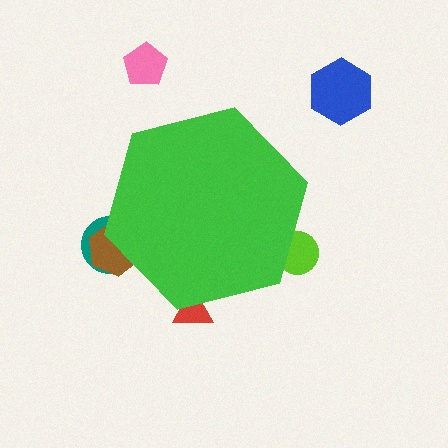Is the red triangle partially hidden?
Yes, the red triangle is partially hidden behind the green hexagon.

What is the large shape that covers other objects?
A green hexagon.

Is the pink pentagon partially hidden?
No, the pink pentagon is fully visible.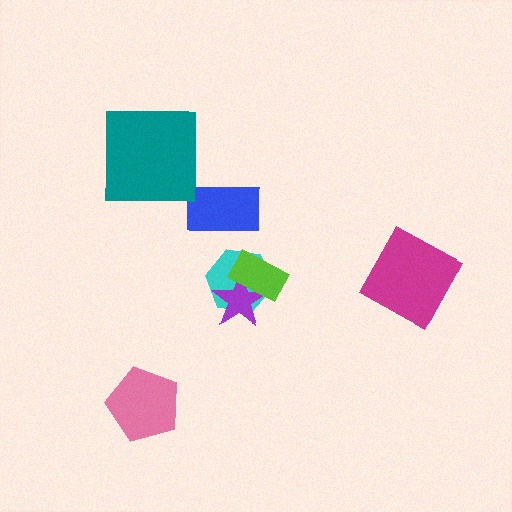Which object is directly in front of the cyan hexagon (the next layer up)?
The purple star is directly in front of the cyan hexagon.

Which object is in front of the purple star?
The lime rectangle is in front of the purple star.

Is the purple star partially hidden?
Yes, it is partially covered by another shape.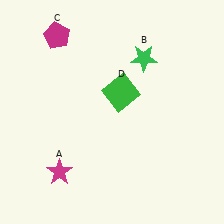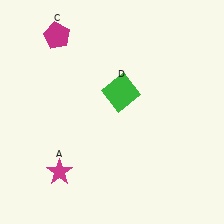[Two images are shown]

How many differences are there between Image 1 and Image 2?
There is 1 difference between the two images.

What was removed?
The green star (B) was removed in Image 2.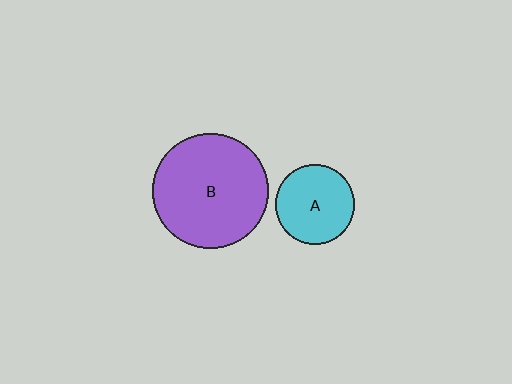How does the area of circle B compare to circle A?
Approximately 2.1 times.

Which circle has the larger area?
Circle B (purple).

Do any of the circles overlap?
No, none of the circles overlap.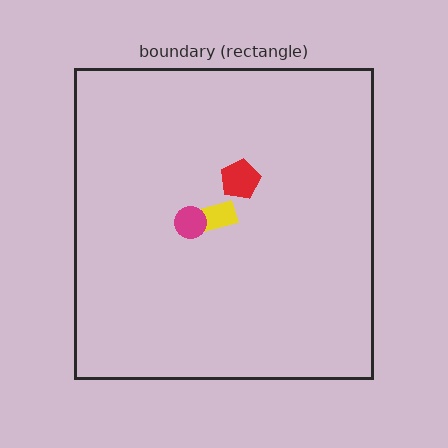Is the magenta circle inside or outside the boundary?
Inside.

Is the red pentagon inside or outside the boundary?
Inside.